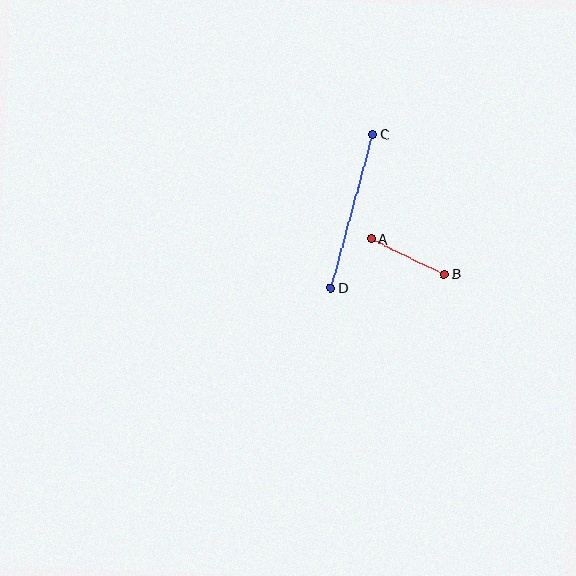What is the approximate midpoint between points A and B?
The midpoint is at approximately (408, 256) pixels.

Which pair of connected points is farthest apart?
Points C and D are farthest apart.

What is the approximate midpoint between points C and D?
The midpoint is at approximately (352, 211) pixels.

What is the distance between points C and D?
The distance is approximately 159 pixels.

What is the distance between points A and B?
The distance is approximately 81 pixels.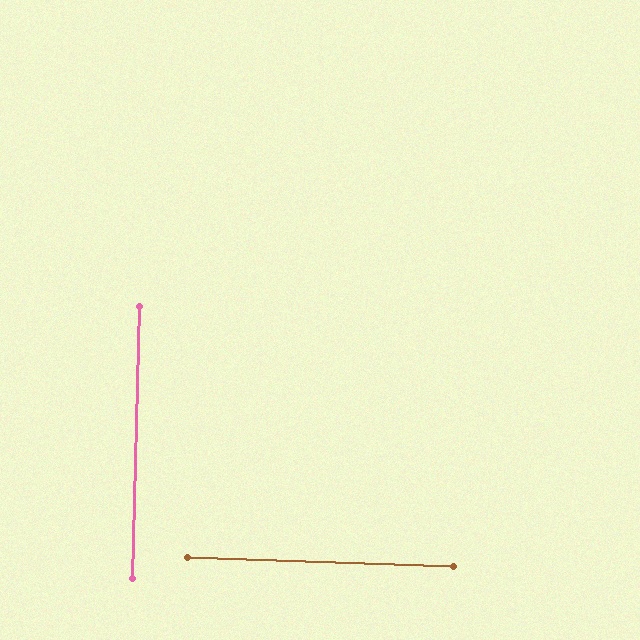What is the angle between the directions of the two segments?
Approximately 89 degrees.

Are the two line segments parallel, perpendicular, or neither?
Perpendicular — they meet at approximately 89°.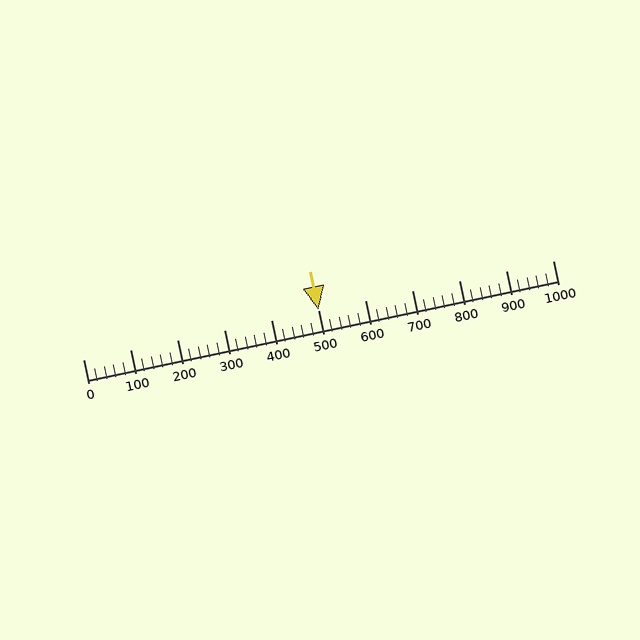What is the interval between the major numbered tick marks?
The major tick marks are spaced 100 units apart.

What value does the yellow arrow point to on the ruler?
The yellow arrow points to approximately 500.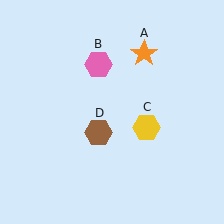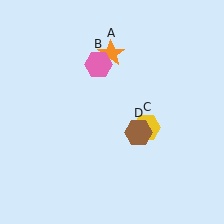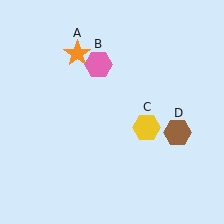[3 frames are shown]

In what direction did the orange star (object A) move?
The orange star (object A) moved left.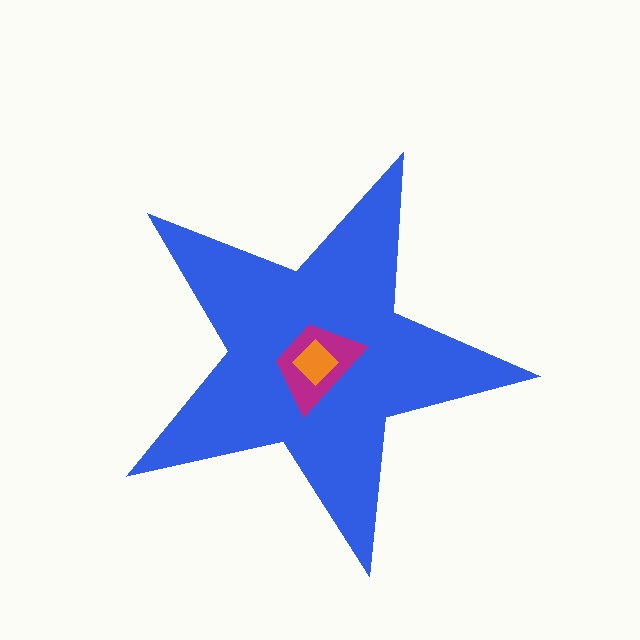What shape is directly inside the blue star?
The magenta trapezoid.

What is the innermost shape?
The orange diamond.